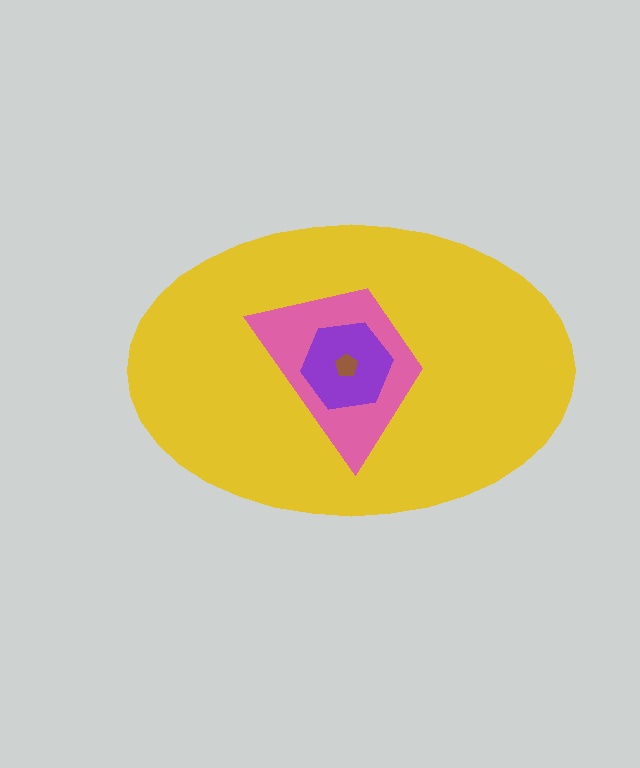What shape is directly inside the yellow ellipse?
The pink trapezoid.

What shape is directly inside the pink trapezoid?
The purple hexagon.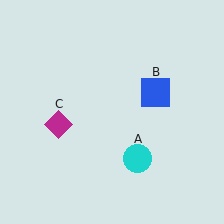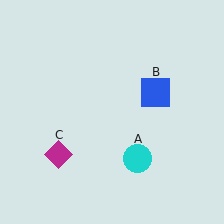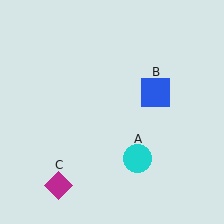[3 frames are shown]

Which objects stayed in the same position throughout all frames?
Cyan circle (object A) and blue square (object B) remained stationary.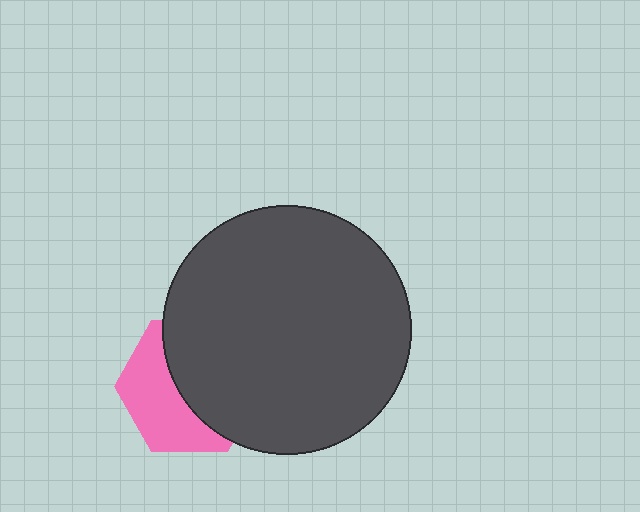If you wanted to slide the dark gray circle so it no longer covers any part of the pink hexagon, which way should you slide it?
Slide it right — that is the most direct way to separate the two shapes.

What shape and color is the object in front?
The object in front is a dark gray circle.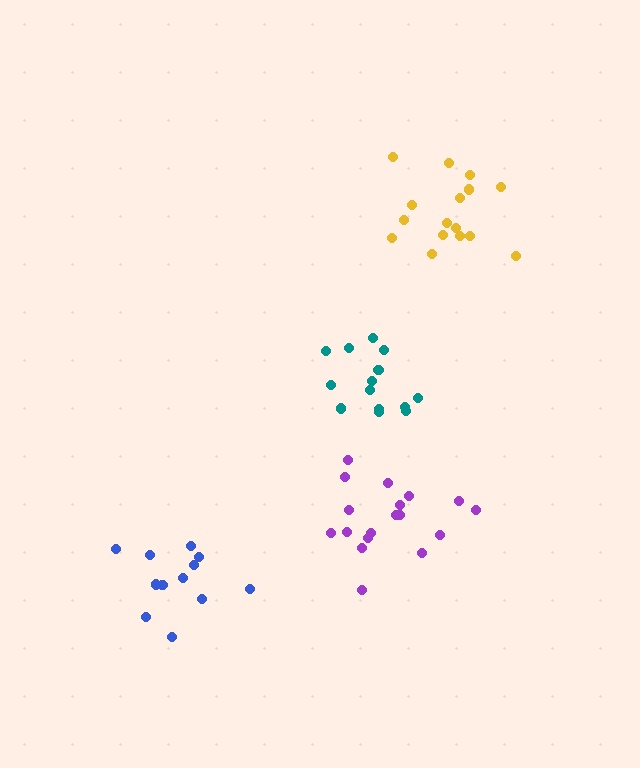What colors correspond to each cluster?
The clusters are colored: teal, blue, purple, yellow.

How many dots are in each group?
Group 1: 14 dots, Group 2: 12 dots, Group 3: 18 dots, Group 4: 16 dots (60 total).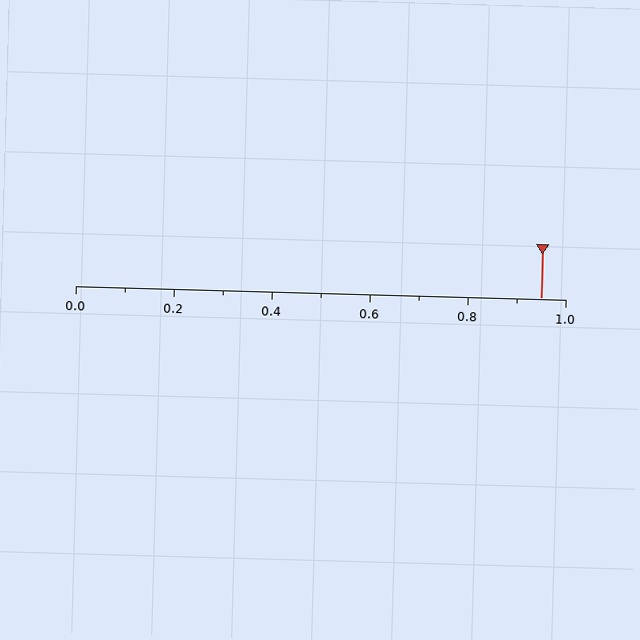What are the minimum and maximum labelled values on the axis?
The axis runs from 0.0 to 1.0.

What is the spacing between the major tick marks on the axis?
The major ticks are spaced 0.2 apart.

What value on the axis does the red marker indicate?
The marker indicates approximately 0.95.